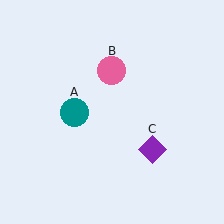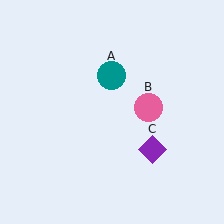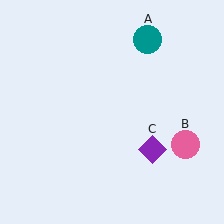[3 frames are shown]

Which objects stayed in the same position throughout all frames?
Purple diamond (object C) remained stationary.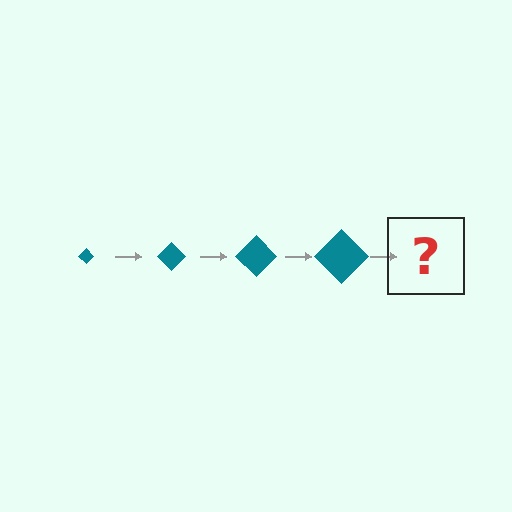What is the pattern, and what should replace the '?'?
The pattern is that the diamond gets progressively larger each step. The '?' should be a teal diamond, larger than the previous one.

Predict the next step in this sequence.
The next step is a teal diamond, larger than the previous one.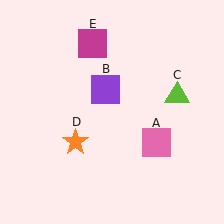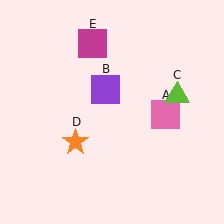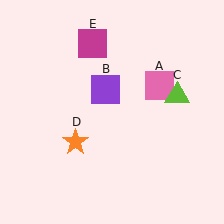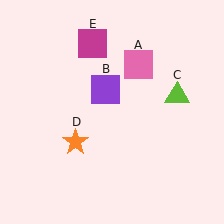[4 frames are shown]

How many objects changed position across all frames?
1 object changed position: pink square (object A).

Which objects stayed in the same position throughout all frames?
Purple square (object B) and lime triangle (object C) and orange star (object D) and magenta square (object E) remained stationary.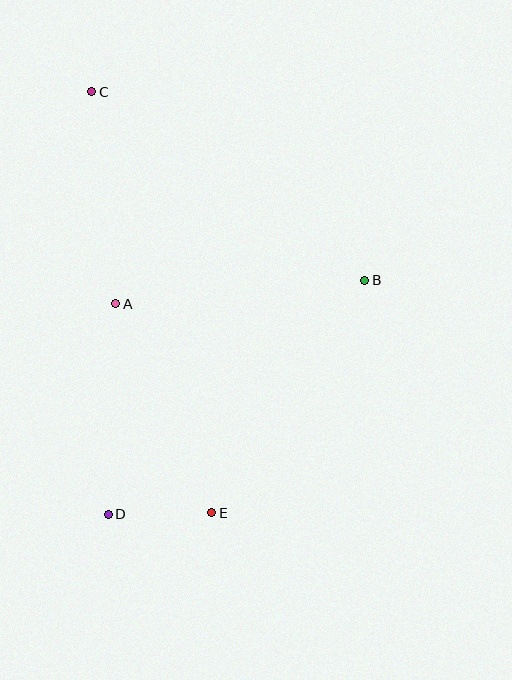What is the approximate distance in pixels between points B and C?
The distance between B and C is approximately 332 pixels.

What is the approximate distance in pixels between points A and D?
The distance between A and D is approximately 211 pixels.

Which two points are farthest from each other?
Points C and E are farthest from each other.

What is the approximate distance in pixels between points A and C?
The distance between A and C is approximately 213 pixels.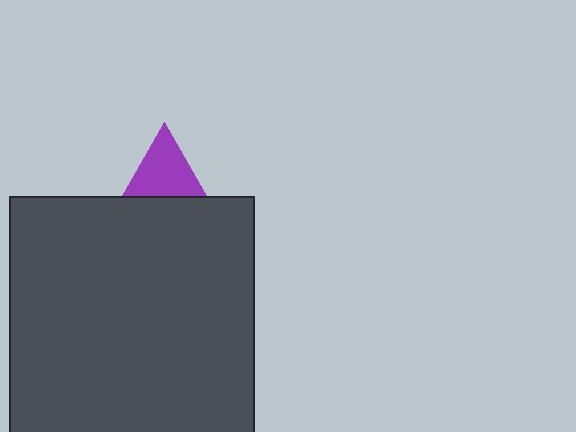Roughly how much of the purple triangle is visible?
A small part of it is visible (roughly 38%).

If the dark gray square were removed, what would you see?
You would see the complete purple triangle.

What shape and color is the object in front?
The object in front is a dark gray square.